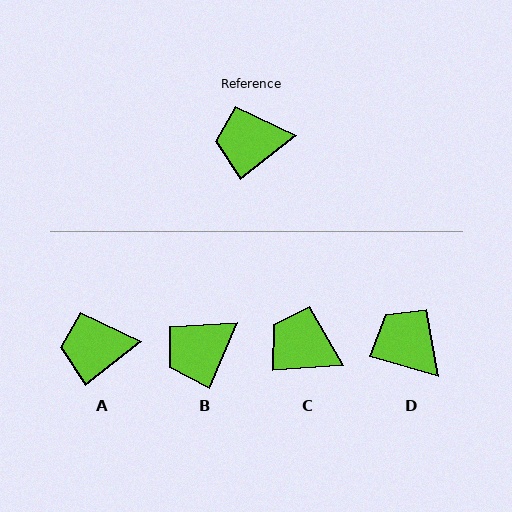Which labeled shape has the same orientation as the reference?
A.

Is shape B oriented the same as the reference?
No, it is off by about 29 degrees.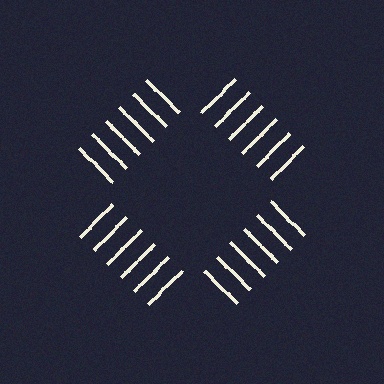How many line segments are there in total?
24 — 6 along each of the 4 edges.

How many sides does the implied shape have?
4 sides — the line-ends trace a square.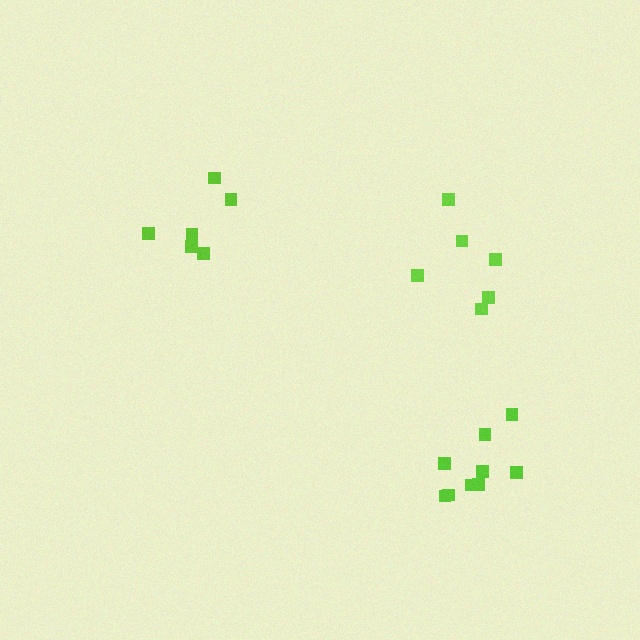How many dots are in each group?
Group 1: 6 dots, Group 2: 6 dots, Group 3: 9 dots (21 total).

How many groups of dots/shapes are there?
There are 3 groups.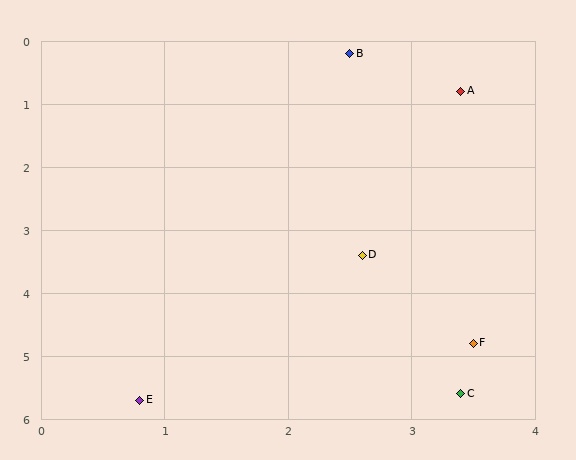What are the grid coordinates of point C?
Point C is at approximately (3.4, 5.6).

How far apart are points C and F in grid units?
Points C and F are about 0.8 grid units apart.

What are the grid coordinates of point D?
Point D is at approximately (2.6, 3.4).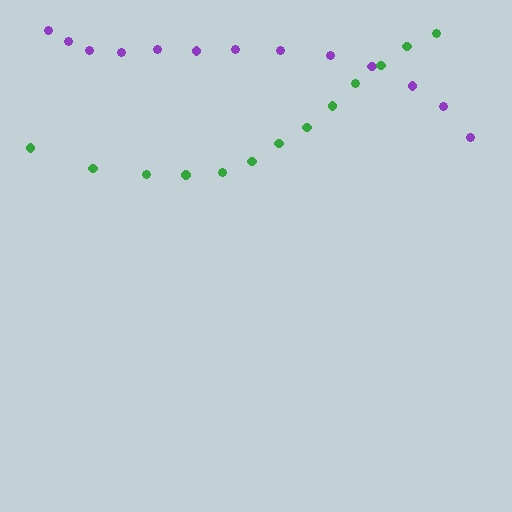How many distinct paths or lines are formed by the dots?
There are 2 distinct paths.